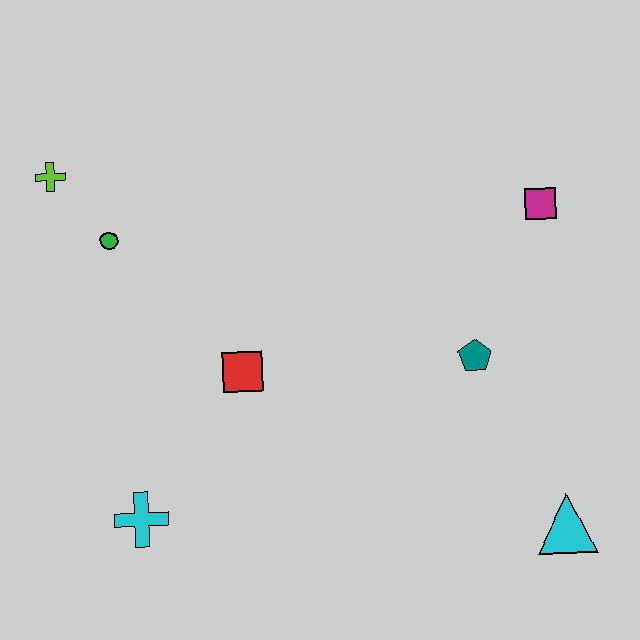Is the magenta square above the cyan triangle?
Yes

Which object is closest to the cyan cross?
The red square is closest to the cyan cross.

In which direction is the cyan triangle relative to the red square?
The cyan triangle is to the right of the red square.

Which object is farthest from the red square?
The cyan triangle is farthest from the red square.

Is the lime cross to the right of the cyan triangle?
No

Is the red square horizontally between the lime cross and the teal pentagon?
Yes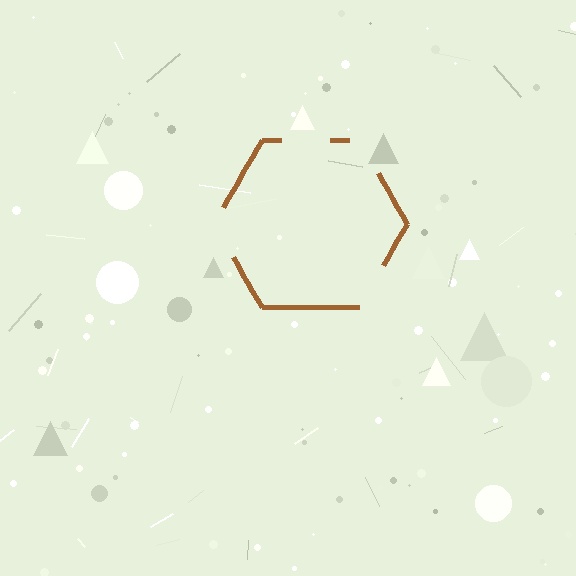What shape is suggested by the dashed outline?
The dashed outline suggests a hexagon.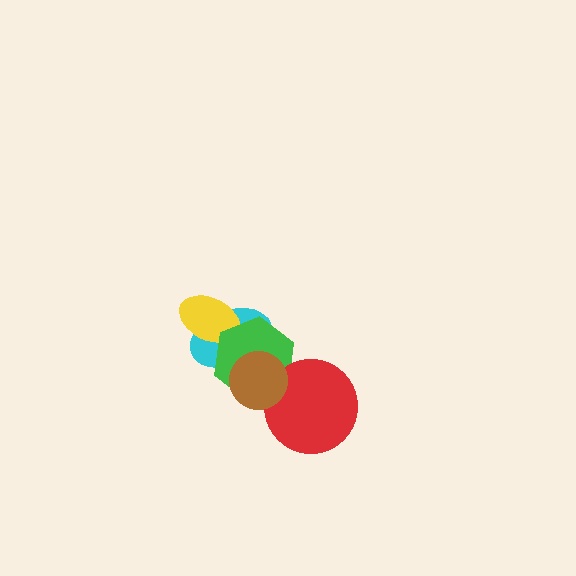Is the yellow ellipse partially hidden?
Yes, it is partially covered by another shape.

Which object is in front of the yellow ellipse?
The green hexagon is in front of the yellow ellipse.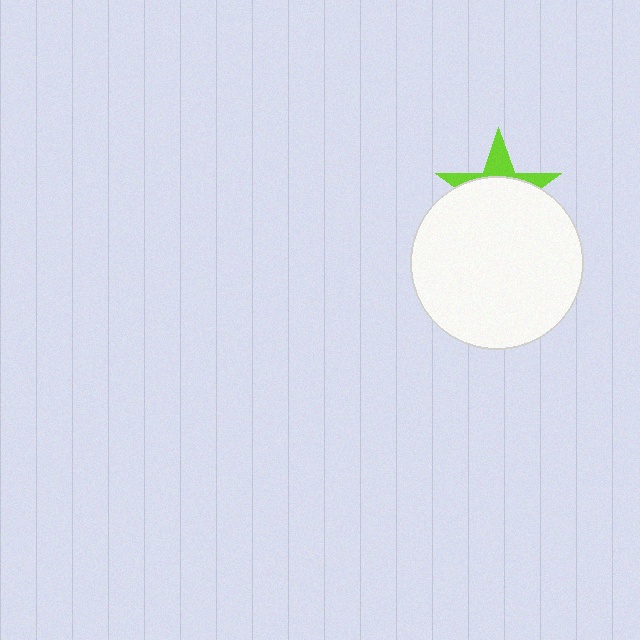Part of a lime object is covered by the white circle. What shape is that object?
It is a star.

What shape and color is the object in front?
The object in front is a white circle.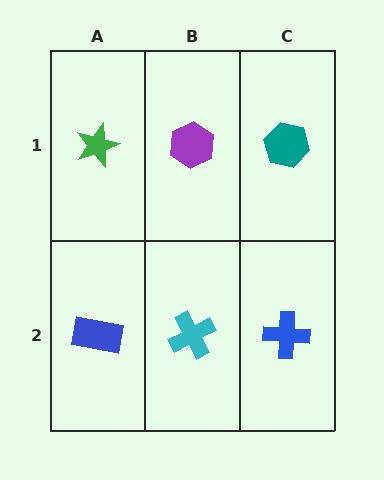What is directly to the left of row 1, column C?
A purple hexagon.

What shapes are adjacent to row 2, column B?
A purple hexagon (row 1, column B), a blue rectangle (row 2, column A), a blue cross (row 2, column C).